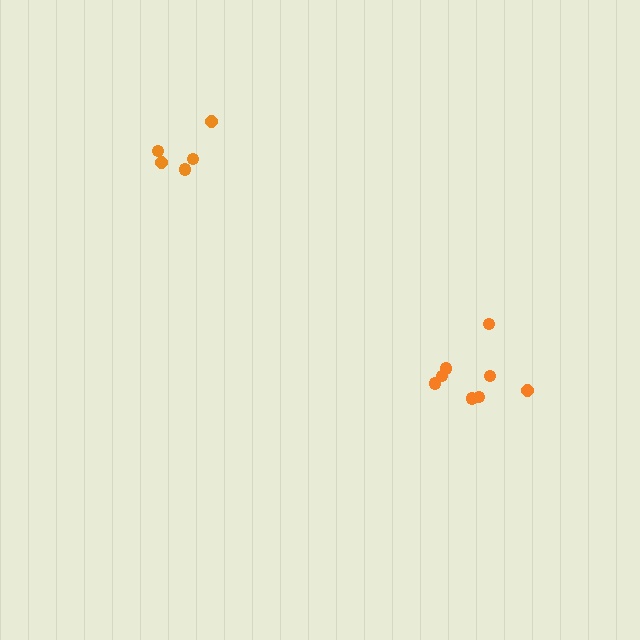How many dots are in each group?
Group 1: 5 dots, Group 2: 8 dots (13 total).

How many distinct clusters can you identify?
There are 2 distinct clusters.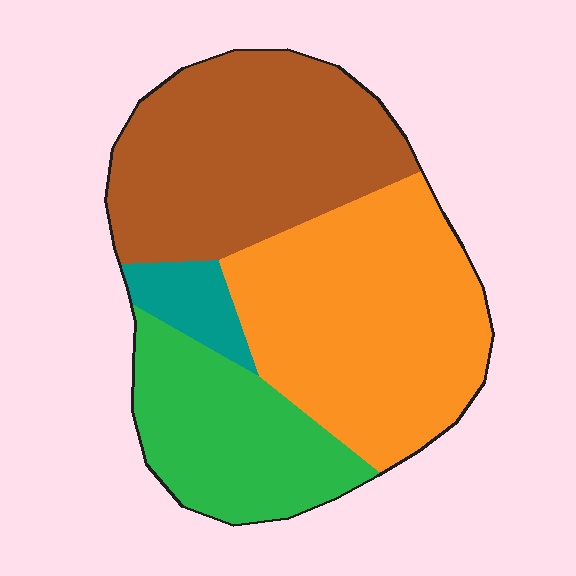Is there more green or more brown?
Brown.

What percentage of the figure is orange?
Orange takes up about three eighths (3/8) of the figure.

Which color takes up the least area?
Teal, at roughly 5%.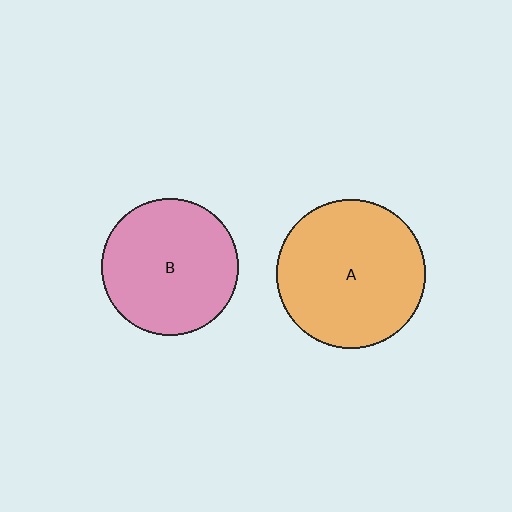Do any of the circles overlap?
No, none of the circles overlap.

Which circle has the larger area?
Circle A (orange).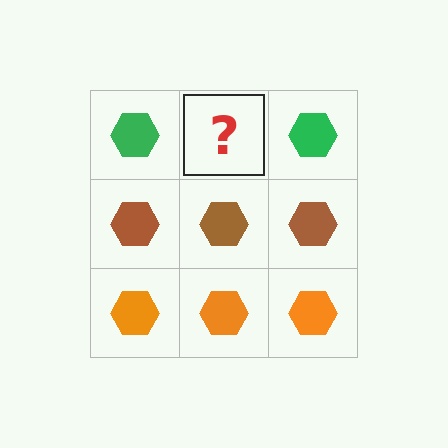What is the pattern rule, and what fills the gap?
The rule is that each row has a consistent color. The gap should be filled with a green hexagon.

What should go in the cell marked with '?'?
The missing cell should contain a green hexagon.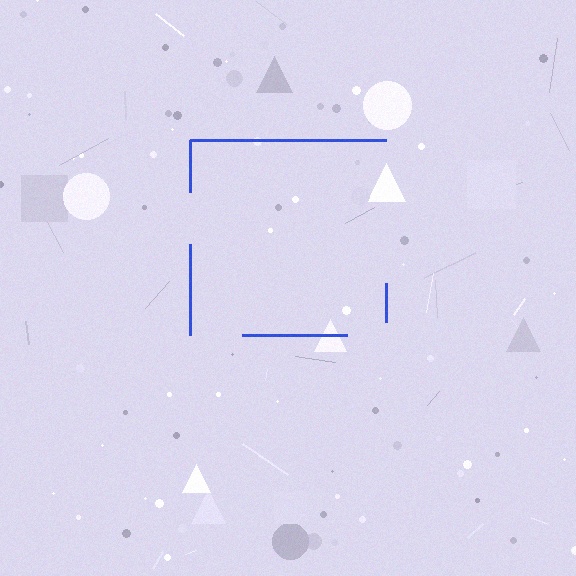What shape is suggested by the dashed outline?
The dashed outline suggests a square.